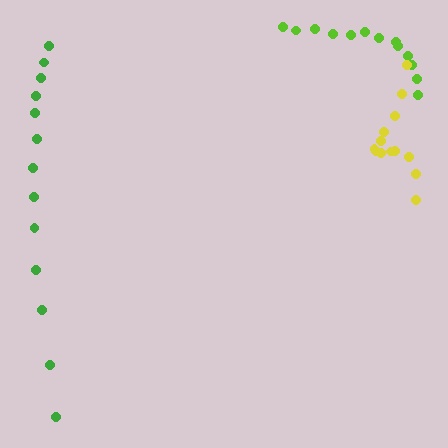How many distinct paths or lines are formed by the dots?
There are 3 distinct paths.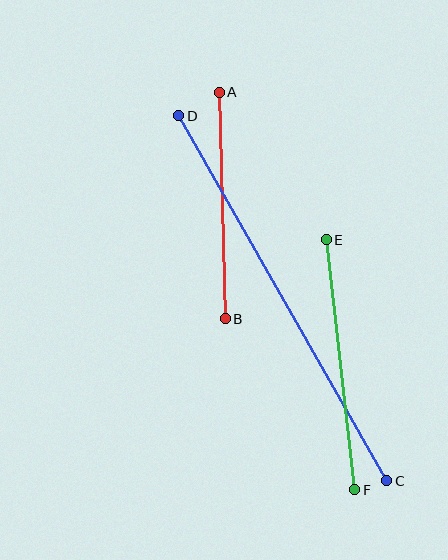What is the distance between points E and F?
The distance is approximately 252 pixels.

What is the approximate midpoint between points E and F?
The midpoint is at approximately (341, 365) pixels.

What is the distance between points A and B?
The distance is approximately 227 pixels.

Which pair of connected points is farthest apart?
Points C and D are farthest apart.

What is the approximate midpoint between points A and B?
The midpoint is at approximately (222, 206) pixels.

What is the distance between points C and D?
The distance is approximately 420 pixels.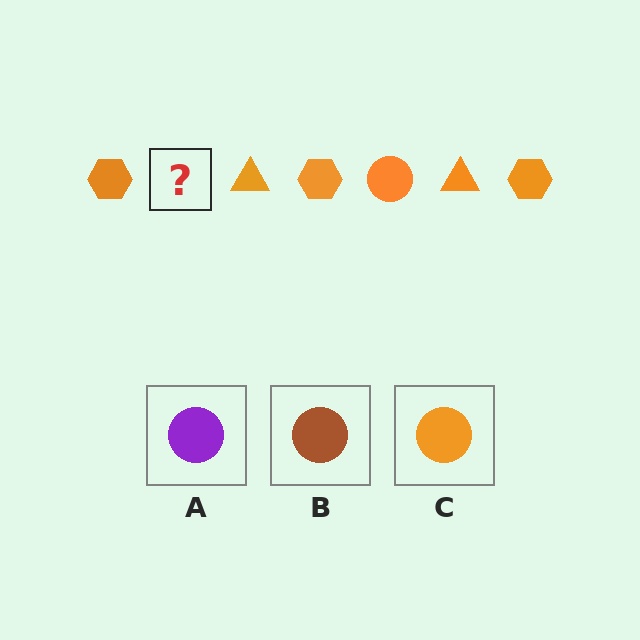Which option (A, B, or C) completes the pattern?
C.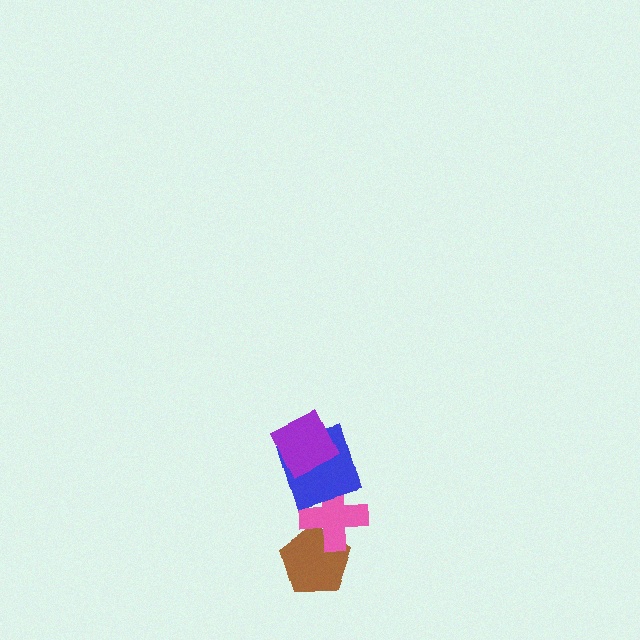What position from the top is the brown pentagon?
The brown pentagon is 4th from the top.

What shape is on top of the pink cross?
The blue square is on top of the pink cross.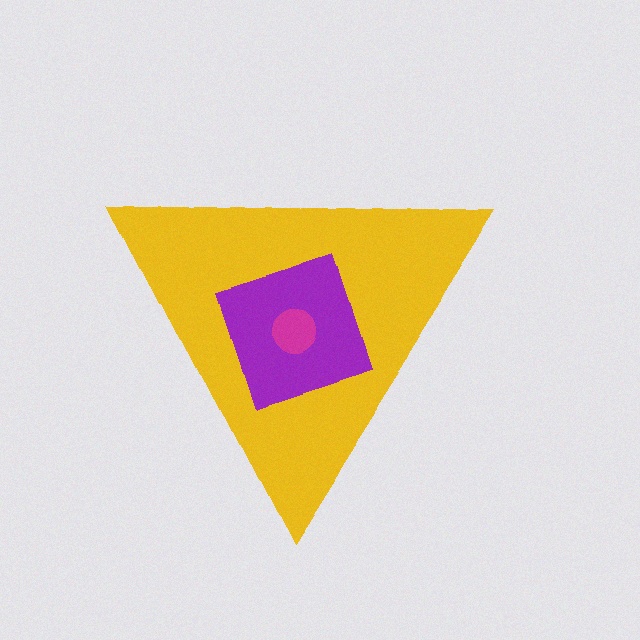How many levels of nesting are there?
3.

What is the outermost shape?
The yellow triangle.